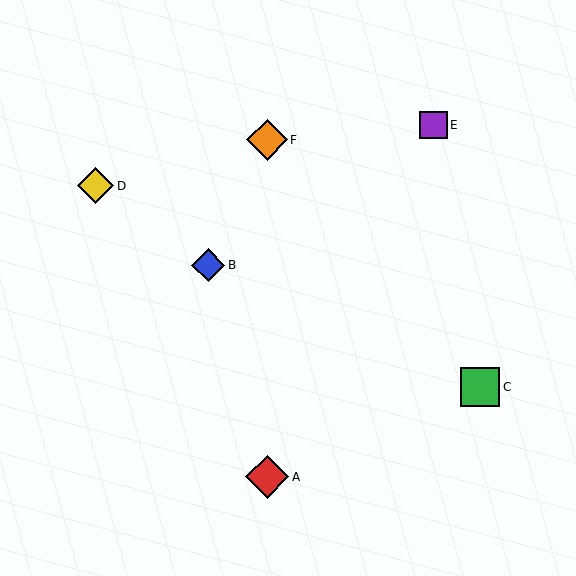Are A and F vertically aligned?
Yes, both are at x≈267.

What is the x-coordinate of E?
Object E is at x≈434.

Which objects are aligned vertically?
Objects A, F are aligned vertically.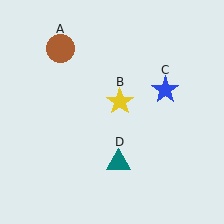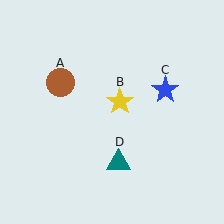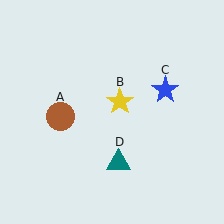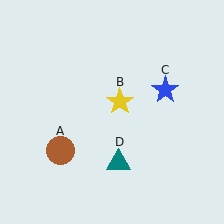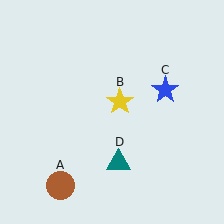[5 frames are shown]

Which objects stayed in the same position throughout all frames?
Yellow star (object B) and blue star (object C) and teal triangle (object D) remained stationary.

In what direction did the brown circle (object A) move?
The brown circle (object A) moved down.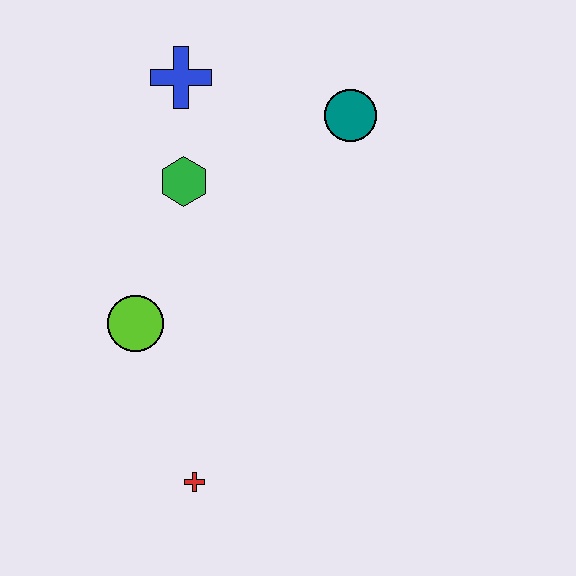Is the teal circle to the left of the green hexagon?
No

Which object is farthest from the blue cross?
The red cross is farthest from the blue cross.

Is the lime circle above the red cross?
Yes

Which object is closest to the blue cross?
The green hexagon is closest to the blue cross.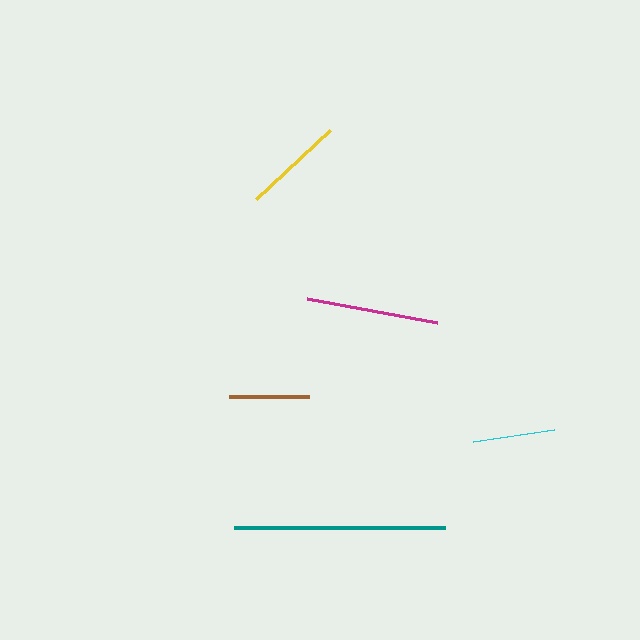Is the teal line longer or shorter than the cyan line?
The teal line is longer than the cyan line.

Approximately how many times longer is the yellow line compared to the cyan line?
The yellow line is approximately 1.2 times the length of the cyan line.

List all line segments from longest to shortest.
From longest to shortest: teal, magenta, yellow, cyan, brown.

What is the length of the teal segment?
The teal segment is approximately 210 pixels long.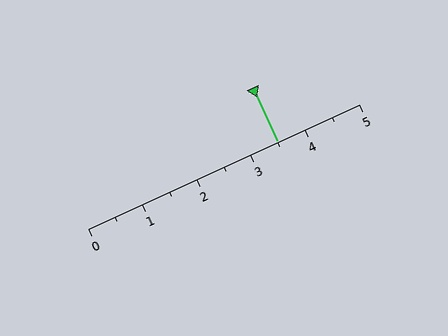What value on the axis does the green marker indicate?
The marker indicates approximately 3.5.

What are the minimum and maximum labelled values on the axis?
The axis runs from 0 to 5.